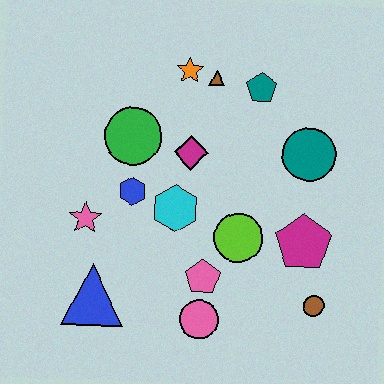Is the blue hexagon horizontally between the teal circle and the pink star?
Yes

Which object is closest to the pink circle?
The pink pentagon is closest to the pink circle.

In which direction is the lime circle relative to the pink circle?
The lime circle is above the pink circle.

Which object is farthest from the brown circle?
The orange star is farthest from the brown circle.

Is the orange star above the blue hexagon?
Yes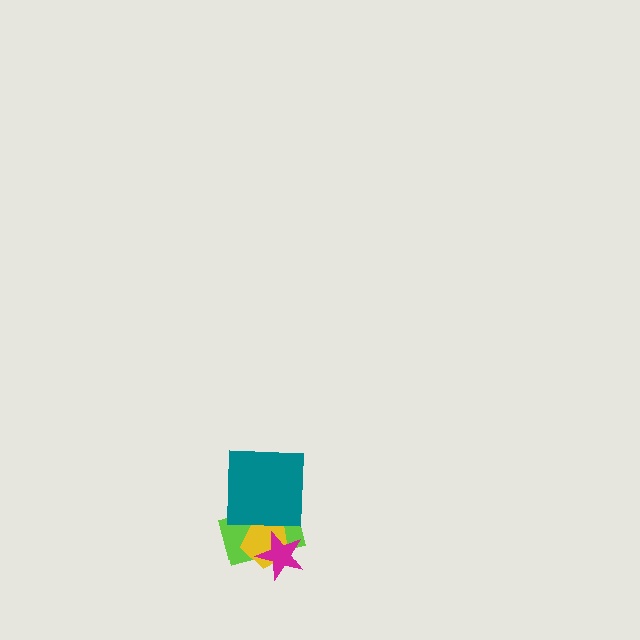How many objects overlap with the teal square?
2 objects overlap with the teal square.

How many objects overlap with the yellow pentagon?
3 objects overlap with the yellow pentagon.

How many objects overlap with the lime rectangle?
3 objects overlap with the lime rectangle.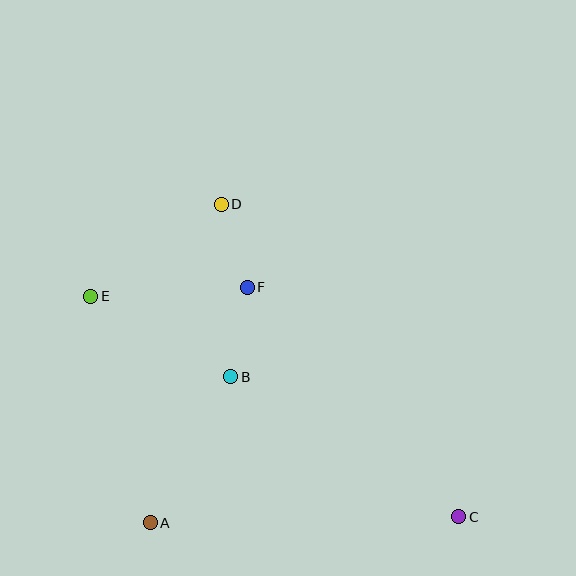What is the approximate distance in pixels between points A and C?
The distance between A and C is approximately 308 pixels.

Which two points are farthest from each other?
Points C and E are farthest from each other.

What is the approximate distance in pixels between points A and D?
The distance between A and D is approximately 327 pixels.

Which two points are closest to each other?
Points D and F are closest to each other.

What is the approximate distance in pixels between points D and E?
The distance between D and E is approximately 160 pixels.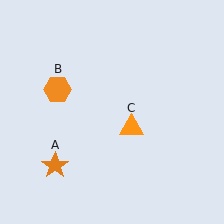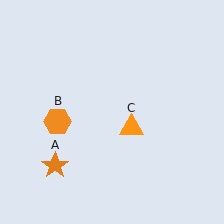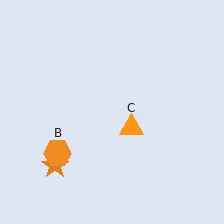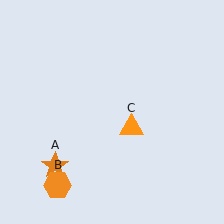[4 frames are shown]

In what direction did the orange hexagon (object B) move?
The orange hexagon (object B) moved down.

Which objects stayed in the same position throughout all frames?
Orange star (object A) and orange triangle (object C) remained stationary.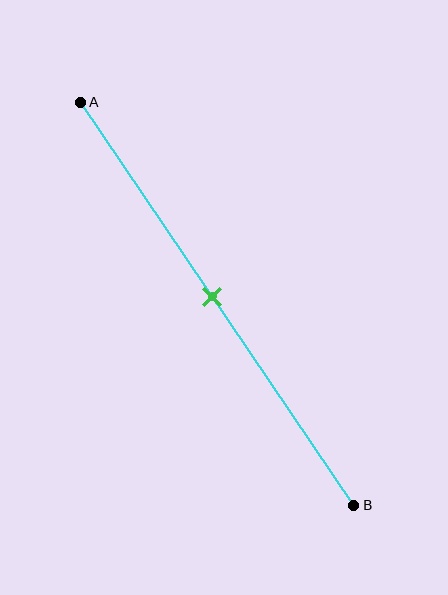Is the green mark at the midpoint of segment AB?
Yes, the mark is approximately at the midpoint.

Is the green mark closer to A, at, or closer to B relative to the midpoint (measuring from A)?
The green mark is approximately at the midpoint of segment AB.